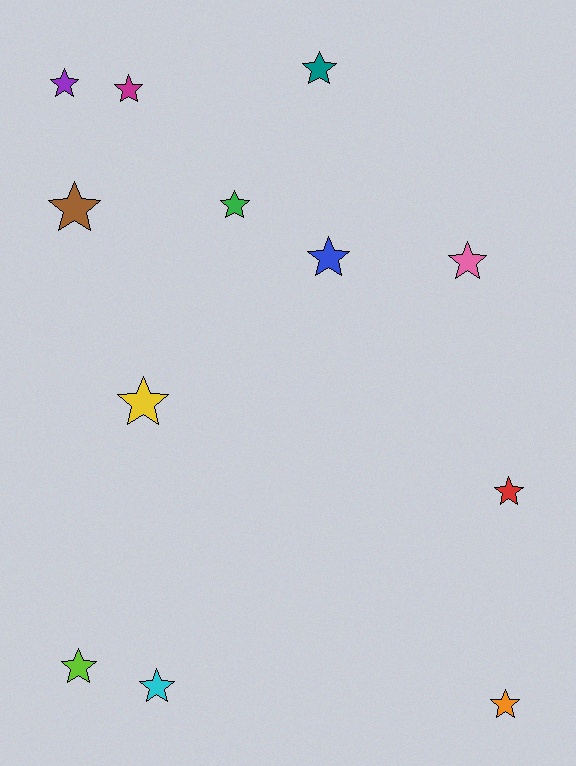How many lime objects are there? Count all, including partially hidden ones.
There is 1 lime object.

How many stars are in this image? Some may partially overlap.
There are 12 stars.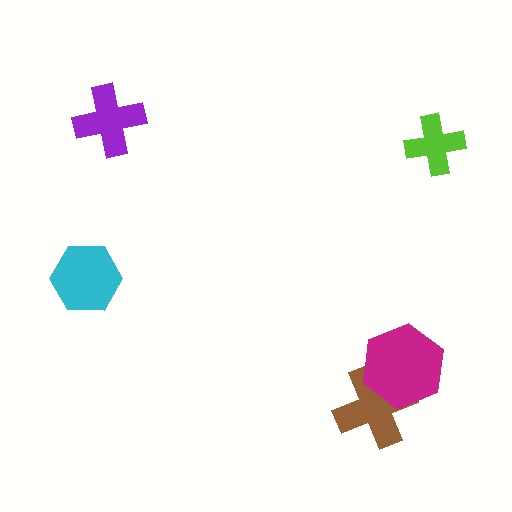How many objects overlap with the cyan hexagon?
0 objects overlap with the cyan hexagon.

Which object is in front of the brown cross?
The magenta hexagon is in front of the brown cross.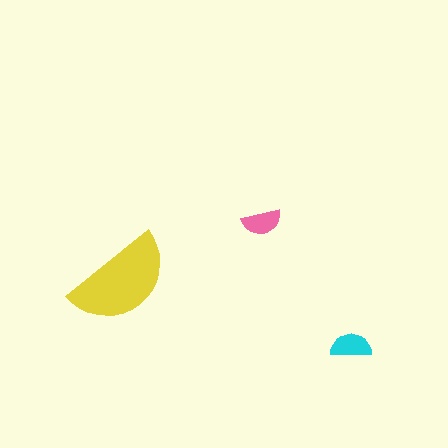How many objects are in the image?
There are 3 objects in the image.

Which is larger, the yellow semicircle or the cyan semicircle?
The yellow one.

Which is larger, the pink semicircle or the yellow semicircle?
The yellow one.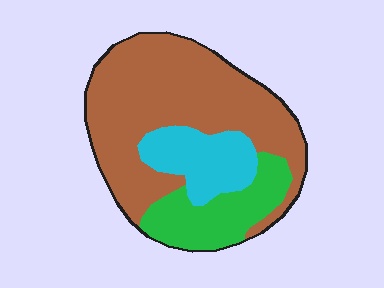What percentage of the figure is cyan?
Cyan takes up less than a quarter of the figure.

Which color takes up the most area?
Brown, at roughly 60%.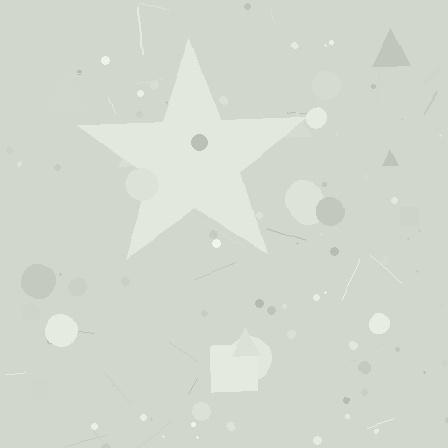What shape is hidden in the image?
A star is hidden in the image.